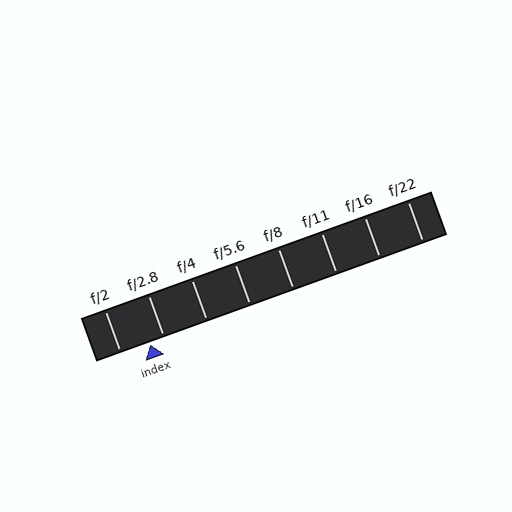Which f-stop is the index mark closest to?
The index mark is closest to f/2.8.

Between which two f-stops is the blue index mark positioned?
The index mark is between f/2 and f/2.8.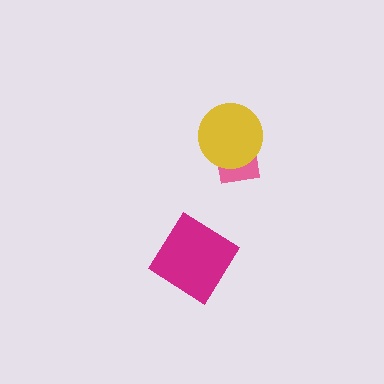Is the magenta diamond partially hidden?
No, no other shape covers it.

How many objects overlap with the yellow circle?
1 object overlaps with the yellow circle.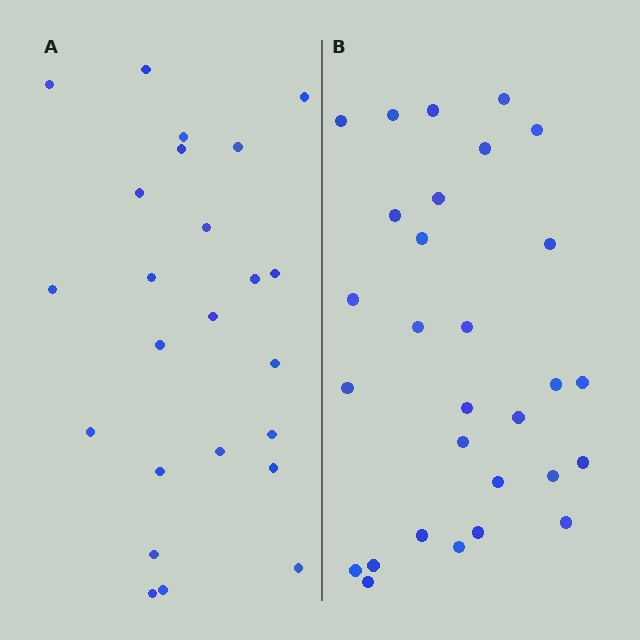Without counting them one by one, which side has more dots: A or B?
Region B (the right region) has more dots.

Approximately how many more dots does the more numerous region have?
Region B has about 5 more dots than region A.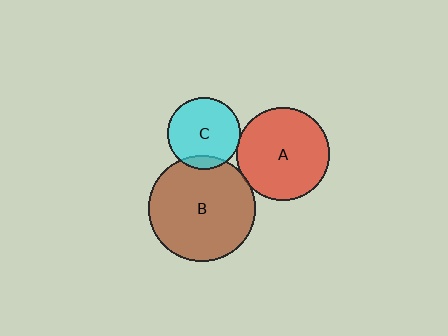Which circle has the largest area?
Circle B (brown).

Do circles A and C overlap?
Yes.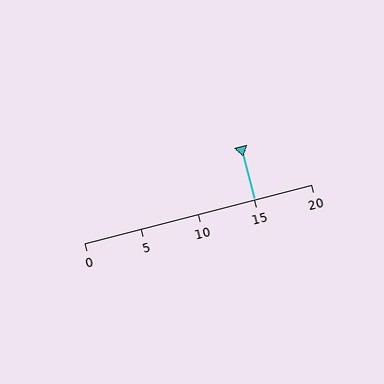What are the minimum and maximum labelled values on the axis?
The axis runs from 0 to 20.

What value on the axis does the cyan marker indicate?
The marker indicates approximately 15.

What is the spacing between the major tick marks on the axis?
The major ticks are spaced 5 apart.